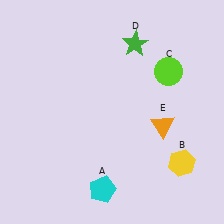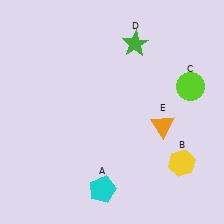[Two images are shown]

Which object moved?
The lime circle (C) moved right.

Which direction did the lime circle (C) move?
The lime circle (C) moved right.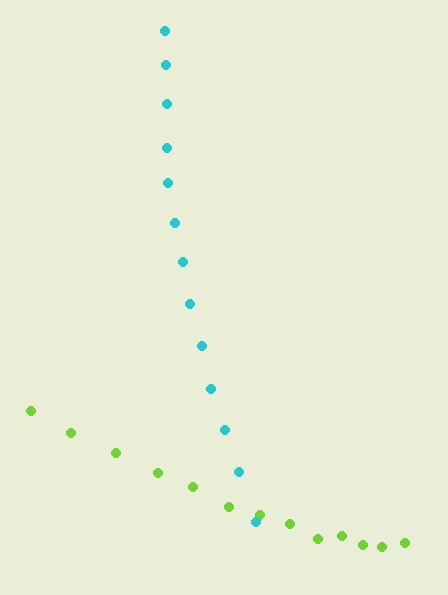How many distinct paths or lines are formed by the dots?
There are 2 distinct paths.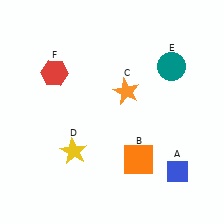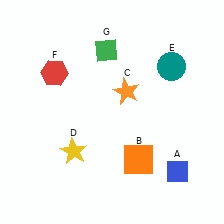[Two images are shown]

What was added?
A green diamond (G) was added in Image 2.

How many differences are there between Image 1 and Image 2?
There is 1 difference between the two images.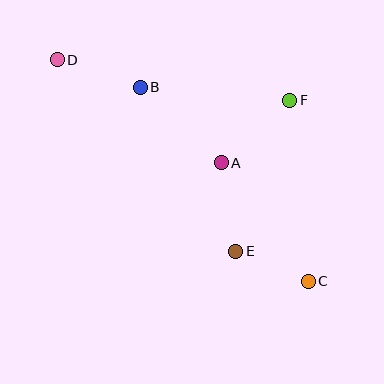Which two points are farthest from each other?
Points C and D are farthest from each other.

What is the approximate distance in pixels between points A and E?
The distance between A and E is approximately 90 pixels.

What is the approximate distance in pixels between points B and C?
The distance between B and C is approximately 256 pixels.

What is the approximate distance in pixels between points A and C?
The distance between A and C is approximately 147 pixels.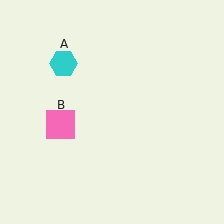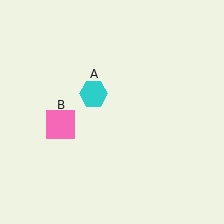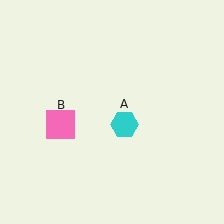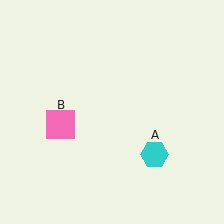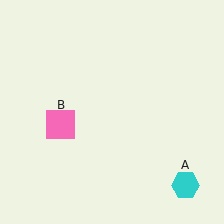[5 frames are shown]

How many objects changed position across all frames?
1 object changed position: cyan hexagon (object A).